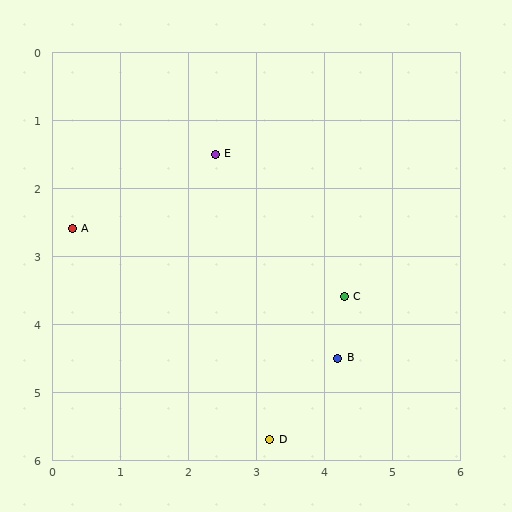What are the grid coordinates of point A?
Point A is at approximately (0.3, 2.6).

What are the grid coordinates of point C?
Point C is at approximately (4.3, 3.6).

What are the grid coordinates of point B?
Point B is at approximately (4.2, 4.5).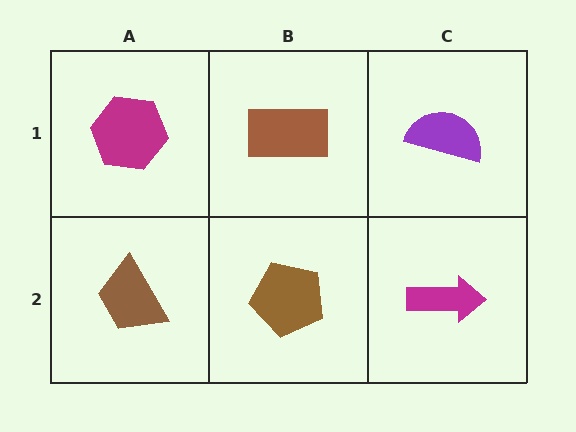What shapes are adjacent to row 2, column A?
A magenta hexagon (row 1, column A), a brown pentagon (row 2, column B).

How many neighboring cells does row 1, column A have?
2.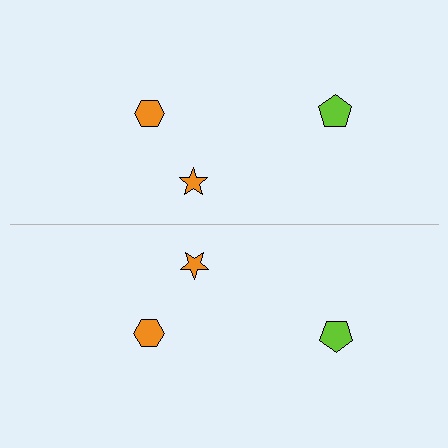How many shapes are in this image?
There are 6 shapes in this image.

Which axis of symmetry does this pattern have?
The pattern has a horizontal axis of symmetry running through the center of the image.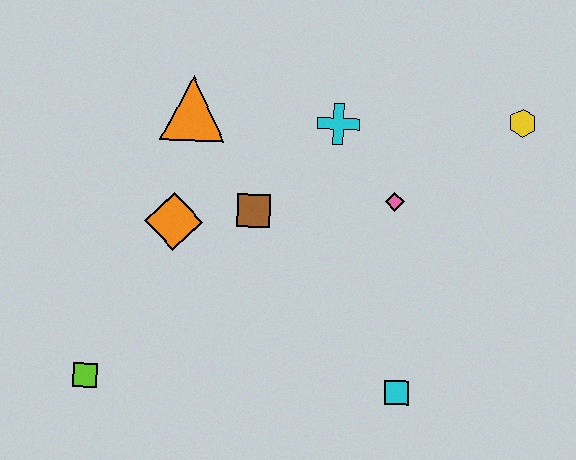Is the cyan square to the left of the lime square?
No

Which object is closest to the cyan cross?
The pink diamond is closest to the cyan cross.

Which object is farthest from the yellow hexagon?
The lime square is farthest from the yellow hexagon.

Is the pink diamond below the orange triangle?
Yes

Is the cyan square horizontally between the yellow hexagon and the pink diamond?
Yes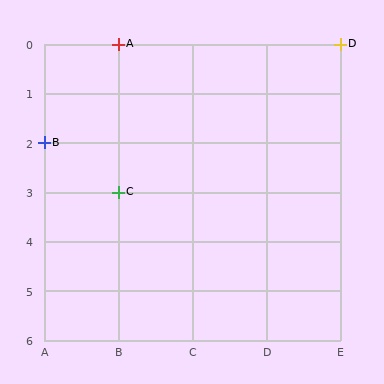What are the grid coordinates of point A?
Point A is at grid coordinates (B, 0).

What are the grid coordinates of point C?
Point C is at grid coordinates (B, 3).